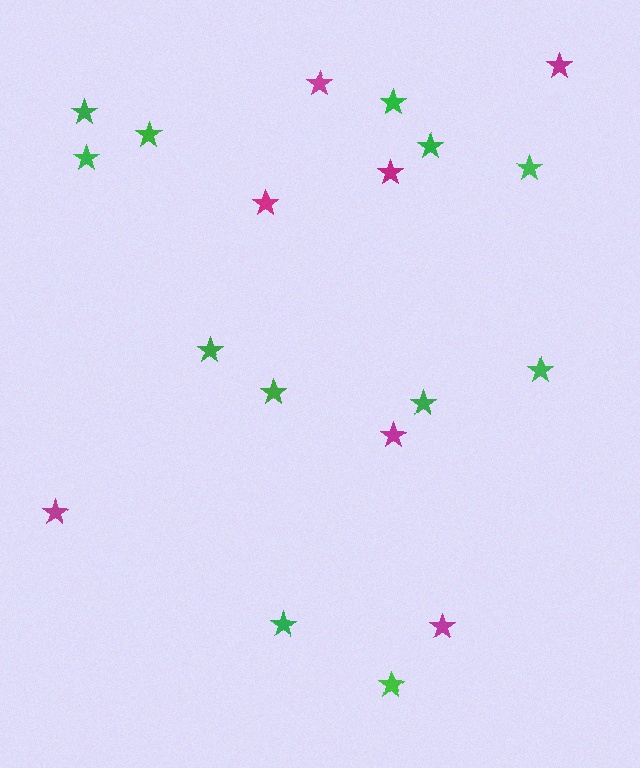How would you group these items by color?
There are 2 groups: one group of green stars (12) and one group of magenta stars (7).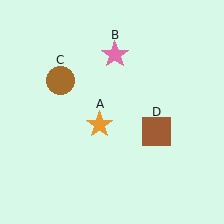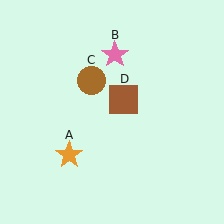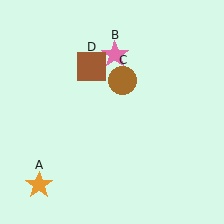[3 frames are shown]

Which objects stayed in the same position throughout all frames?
Pink star (object B) remained stationary.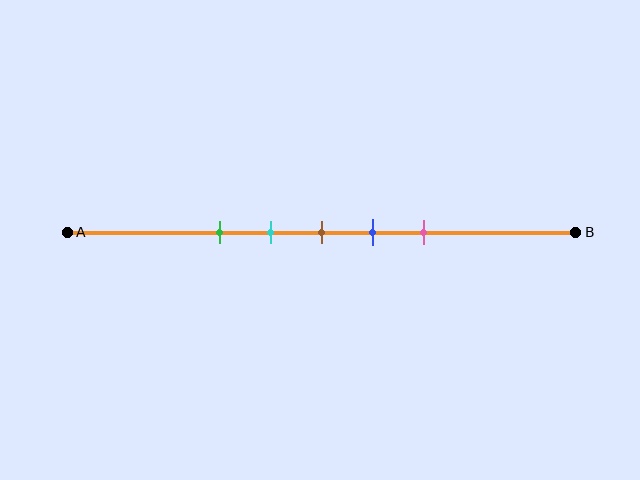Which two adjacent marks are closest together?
The cyan and brown marks are the closest adjacent pair.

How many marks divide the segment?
There are 5 marks dividing the segment.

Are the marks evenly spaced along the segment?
Yes, the marks are approximately evenly spaced.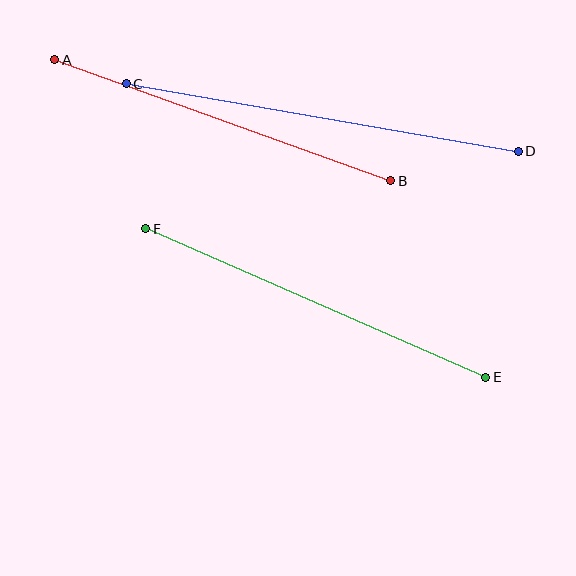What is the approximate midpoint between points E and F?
The midpoint is at approximately (316, 303) pixels.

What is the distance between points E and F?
The distance is approximately 371 pixels.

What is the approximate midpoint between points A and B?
The midpoint is at approximately (223, 120) pixels.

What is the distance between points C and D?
The distance is approximately 398 pixels.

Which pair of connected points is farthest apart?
Points C and D are farthest apart.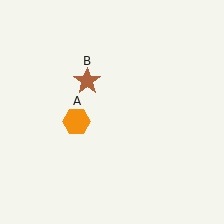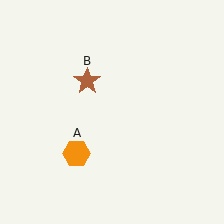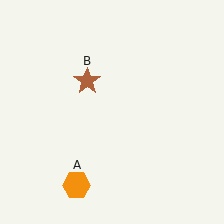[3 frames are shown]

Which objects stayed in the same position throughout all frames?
Brown star (object B) remained stationary.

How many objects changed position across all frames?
1 object changed position: orange hexagon (object A).